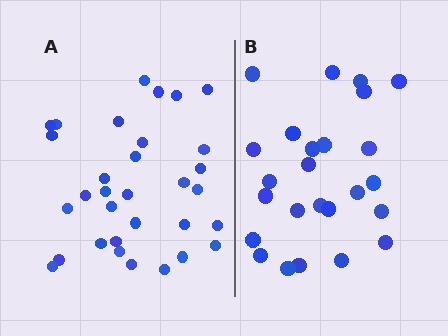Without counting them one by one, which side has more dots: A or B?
Region A (the left region) has more dots.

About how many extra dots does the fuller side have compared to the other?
Region A has roughly 8 or so more dots than region B.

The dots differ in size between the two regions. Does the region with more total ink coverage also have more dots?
No. Region B has more total ink coverage because its dots are larger, but region A actually contains more individual dots. Total area can be misleading — the number of items is what matters here.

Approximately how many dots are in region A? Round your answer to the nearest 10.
About 30 dots. (The exact count is 32, which rounds to 30.)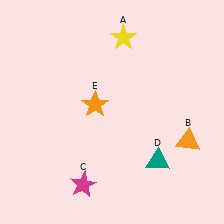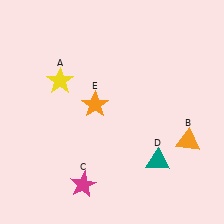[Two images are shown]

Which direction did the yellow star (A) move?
The yellow star (A) moved left.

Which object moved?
The yellow star (A) moved left.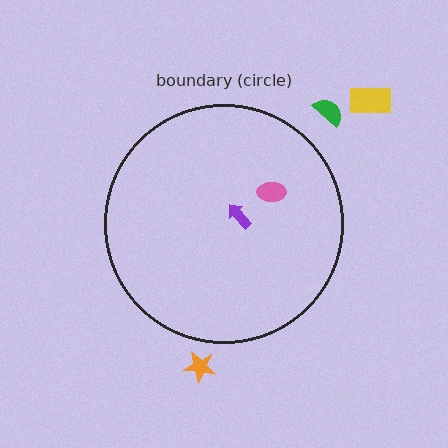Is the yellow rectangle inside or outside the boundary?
Outside.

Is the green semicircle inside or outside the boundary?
Outside.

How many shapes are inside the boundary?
2 inside, 3 outside.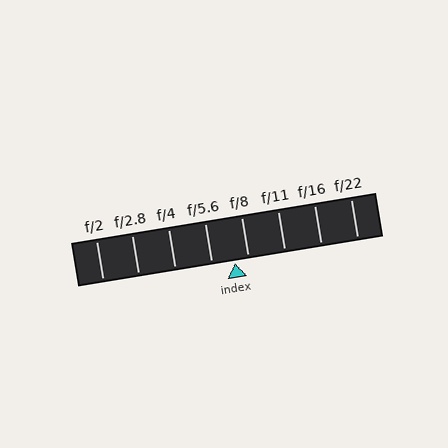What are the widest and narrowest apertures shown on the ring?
The widest aperture shown is f/2 and the narrowest is f/22.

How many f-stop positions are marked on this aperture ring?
There are 8 f-stop positions marked.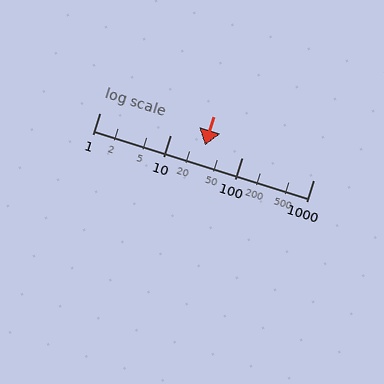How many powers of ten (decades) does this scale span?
The scale spans 3 decades, from 1 to 1000.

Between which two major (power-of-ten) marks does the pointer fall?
The pointer is between 10 and 100.